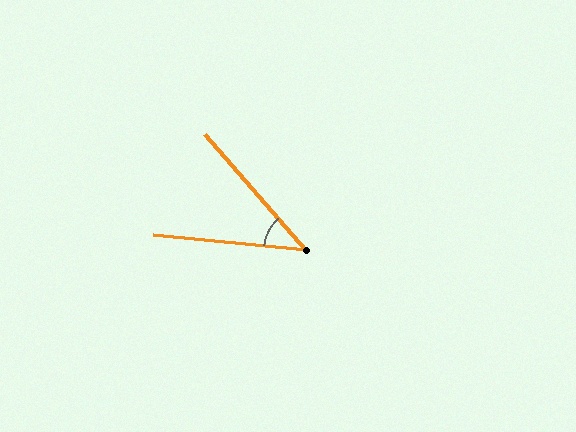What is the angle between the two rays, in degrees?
Approximately 43 degrees.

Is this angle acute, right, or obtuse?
It is acute.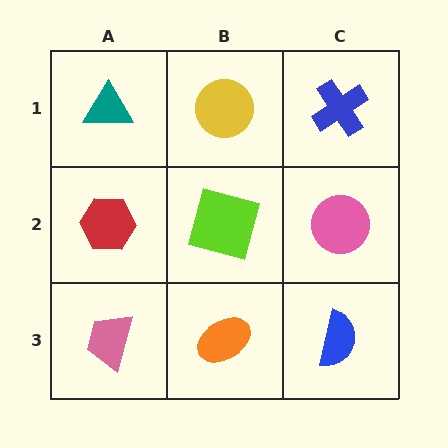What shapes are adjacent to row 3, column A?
A red hexagon (row 2, column A), an orange ellipse (row 3, column B).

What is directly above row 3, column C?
A pink circle.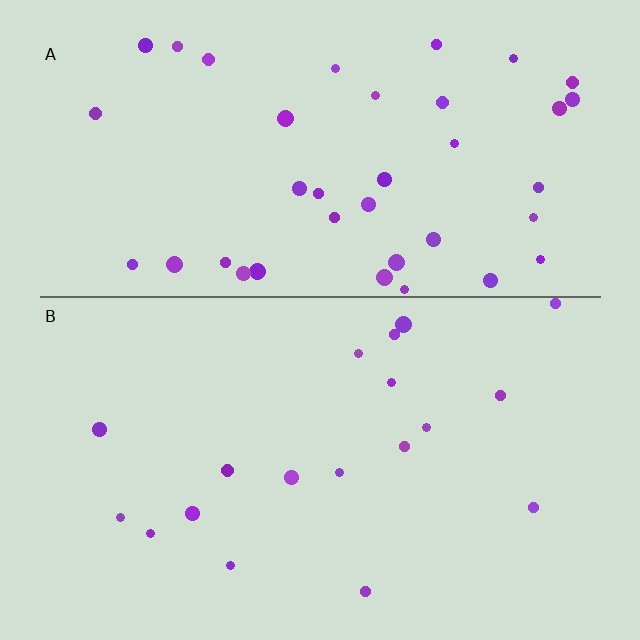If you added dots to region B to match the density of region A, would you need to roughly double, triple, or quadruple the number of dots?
Approximately double.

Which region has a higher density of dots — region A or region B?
A (the top).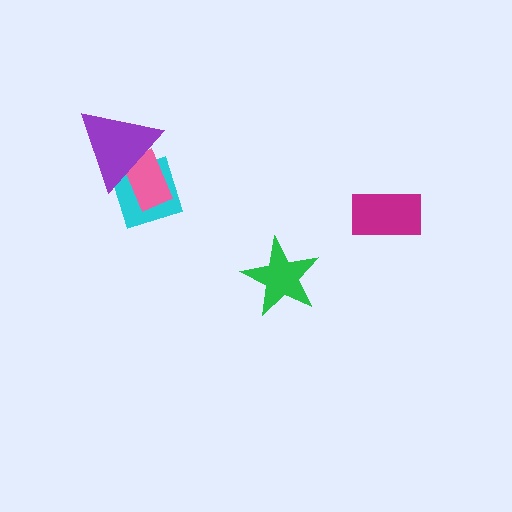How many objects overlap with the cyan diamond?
2 objects overlap with the cyan diamond.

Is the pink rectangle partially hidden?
Yes, it is partially covered by another shape.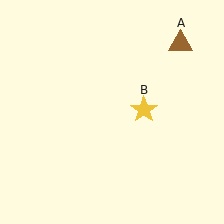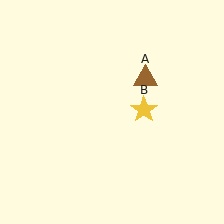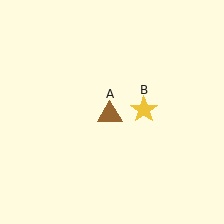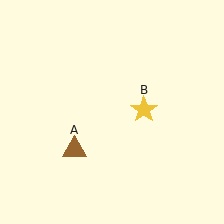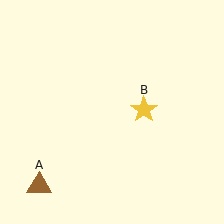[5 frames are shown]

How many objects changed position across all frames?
1 object changed position: brown triangle (object A).